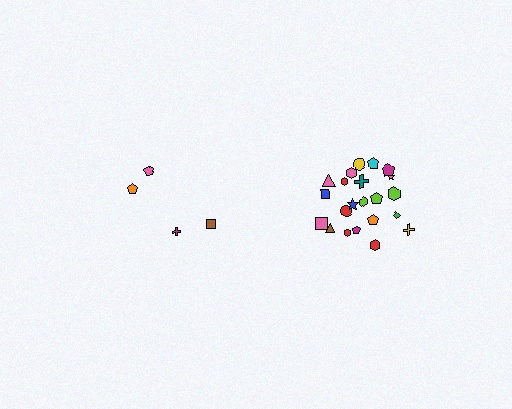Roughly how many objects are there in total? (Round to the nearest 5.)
Roughly 25 objects in total.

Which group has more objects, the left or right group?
The right group.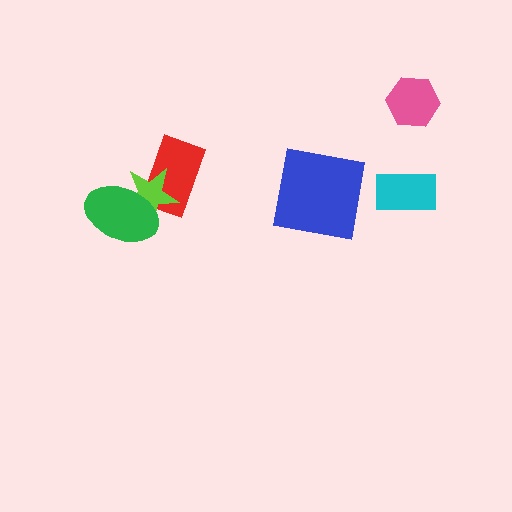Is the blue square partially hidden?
No, no other shape covers it.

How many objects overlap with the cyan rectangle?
0 objects overlap with the cyan rectangle.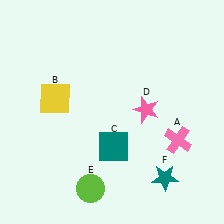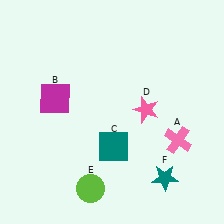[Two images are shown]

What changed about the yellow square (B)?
In Image 1, B is yellow. In Image 2, it changed to magenta.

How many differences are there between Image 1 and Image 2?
There is 1 difference between the two images.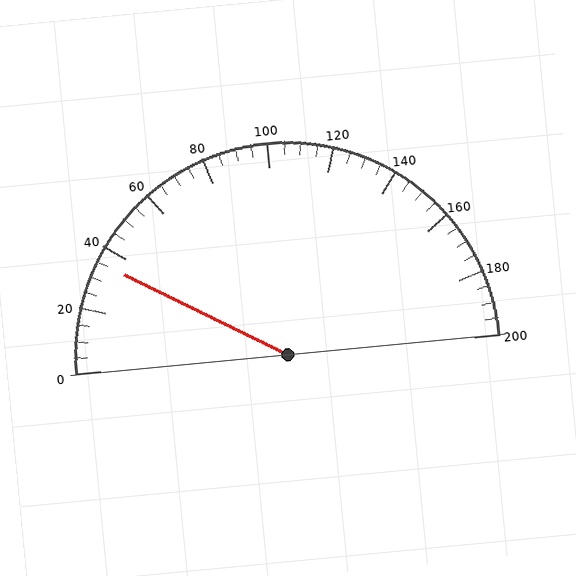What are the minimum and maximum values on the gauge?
The gauge ranges from 0 to 200.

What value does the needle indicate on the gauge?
The needle indicates approximately 35.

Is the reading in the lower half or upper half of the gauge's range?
The reading is in the lower half of the range (0 to 200).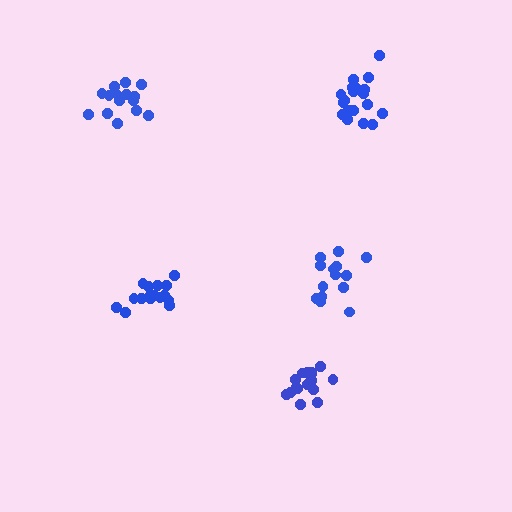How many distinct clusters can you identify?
There are 5 distinct clusters.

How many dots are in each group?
Group 1: 19 dots, Group 2: 14 dots, Group 3: 17 dots, Group 4: 15 dots, Group 5: 16 dots (81 total).